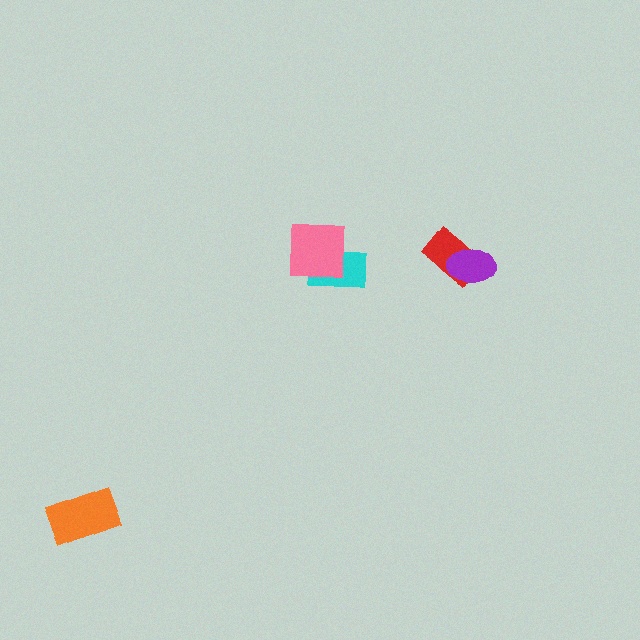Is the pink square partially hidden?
No, no other shape covers it.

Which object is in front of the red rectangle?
The purple ellipse is in front of the red rectangle.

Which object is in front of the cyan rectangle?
The pink square is in front of the cyan rectangle.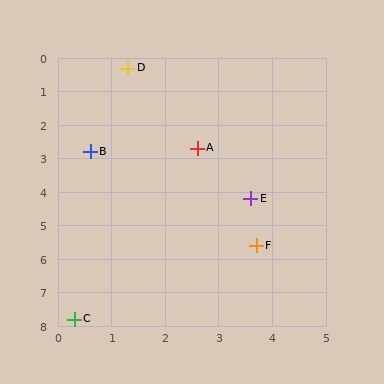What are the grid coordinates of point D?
Point D is at approximately (1.3, 0.3).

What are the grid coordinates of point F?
Point F is at approximately (3.7, 5.6).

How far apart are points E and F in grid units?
Points E and F are about 1.4 grid units apart.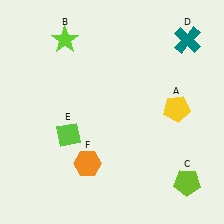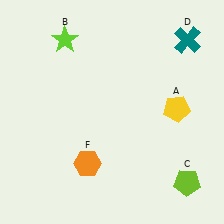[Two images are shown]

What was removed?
The lime diamond (E) was removed in Image 2.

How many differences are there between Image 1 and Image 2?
There is 1 difference between the two images.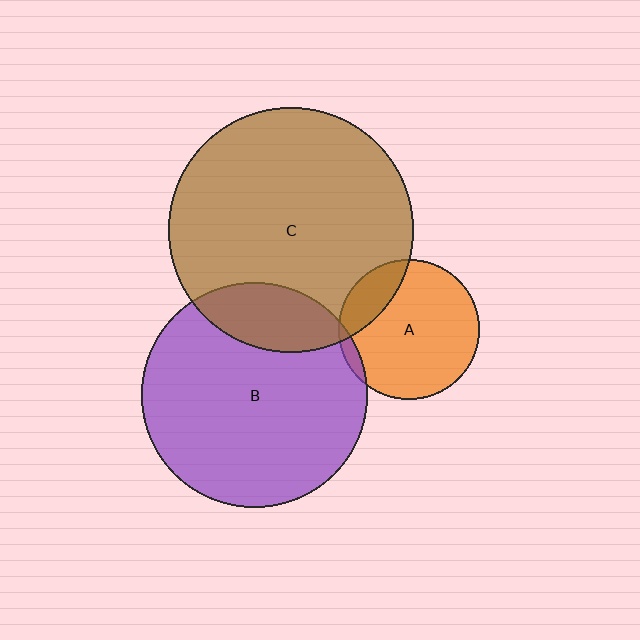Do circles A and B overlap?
Yes.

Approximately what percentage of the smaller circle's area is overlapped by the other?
Approximately 5%.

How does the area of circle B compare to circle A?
Approximately 2.6 times.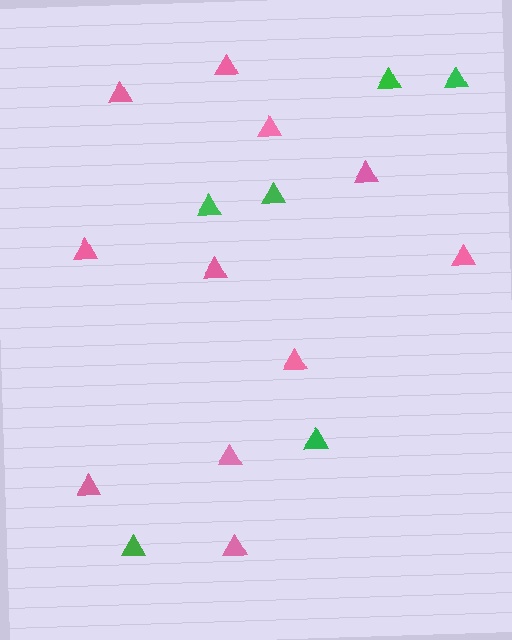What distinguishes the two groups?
There are 2 groups: one group of green triangles (6) and one group of pink triangles (11).